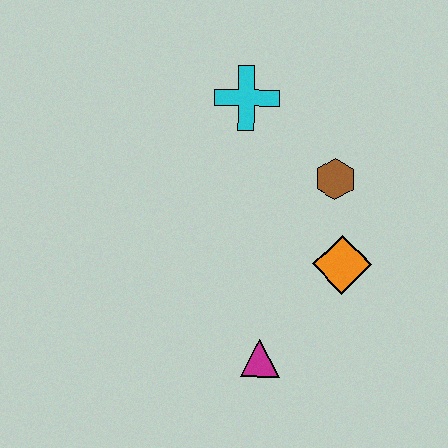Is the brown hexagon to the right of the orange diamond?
No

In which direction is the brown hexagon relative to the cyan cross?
The brown hexagon is to the right of the cyan cross.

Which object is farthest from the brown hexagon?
The magenta triangle is farthest from the brown hexagon.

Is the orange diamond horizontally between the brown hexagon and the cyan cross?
No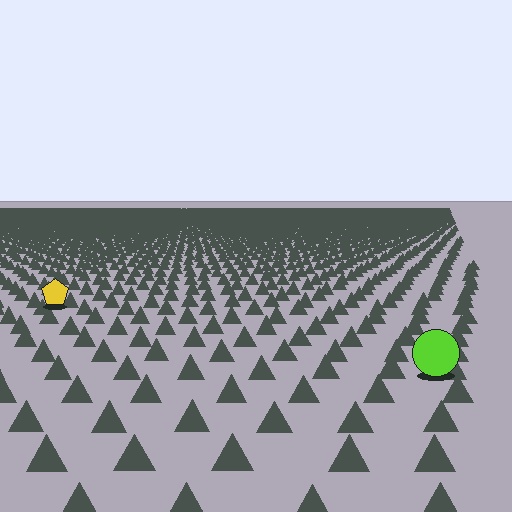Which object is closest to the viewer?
The lime circle is closest. The texture marks near it are larger and more spread out.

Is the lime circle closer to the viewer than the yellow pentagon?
Yes. The lime circle is closer — you can tell from the texture gradient: the ground texture is coarser near it.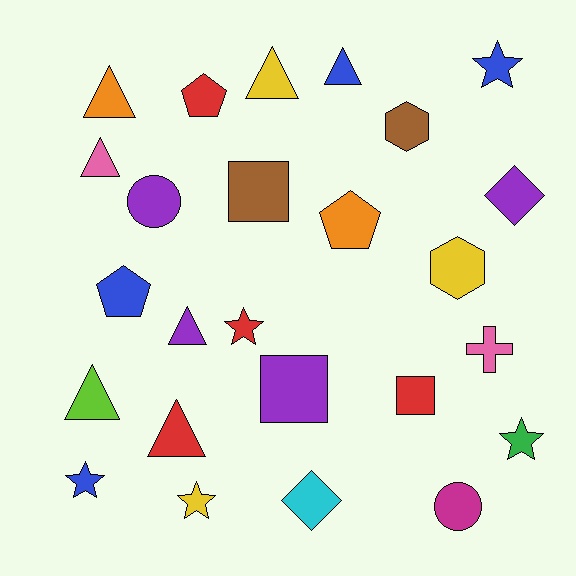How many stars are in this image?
There are 5 stars.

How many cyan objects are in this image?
There is 1 cyan object.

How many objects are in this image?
There are 25 objects.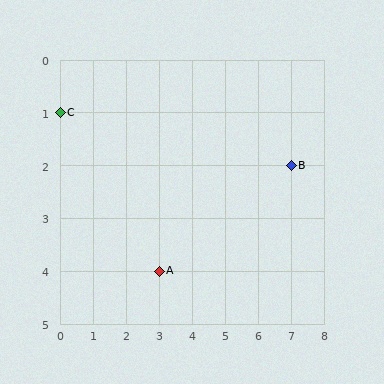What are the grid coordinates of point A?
Point A is at grid coordinates (3, 4).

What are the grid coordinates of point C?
Point C is at grid coordinates (0, 1).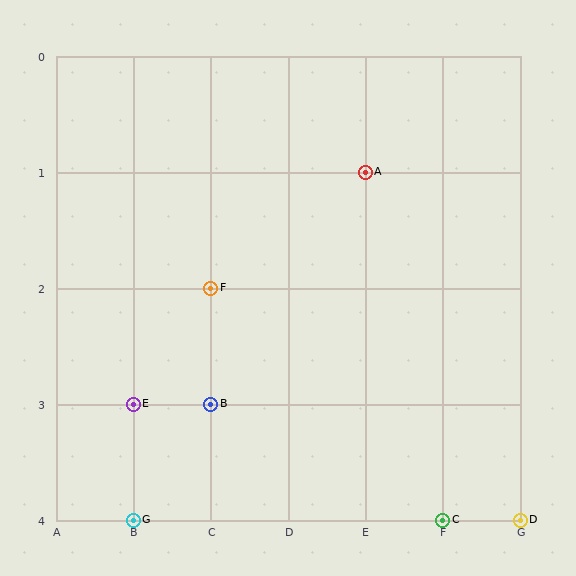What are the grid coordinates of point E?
Point E is at grid coordinates (B, 3).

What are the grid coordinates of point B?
Point B is at grid coordinates (C, 3).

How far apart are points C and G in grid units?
Points C and G are 4 columns apart.